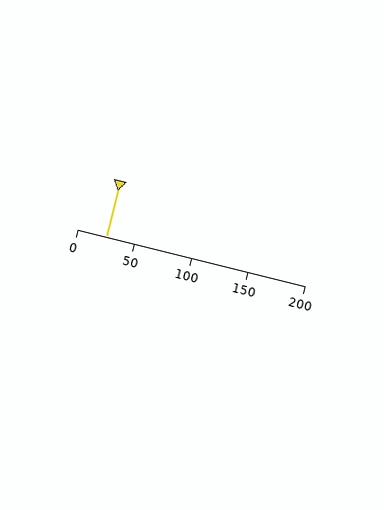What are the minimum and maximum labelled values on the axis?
The axis runs from 0 to 200.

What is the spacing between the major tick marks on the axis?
The major ticks are spaced 50 apart.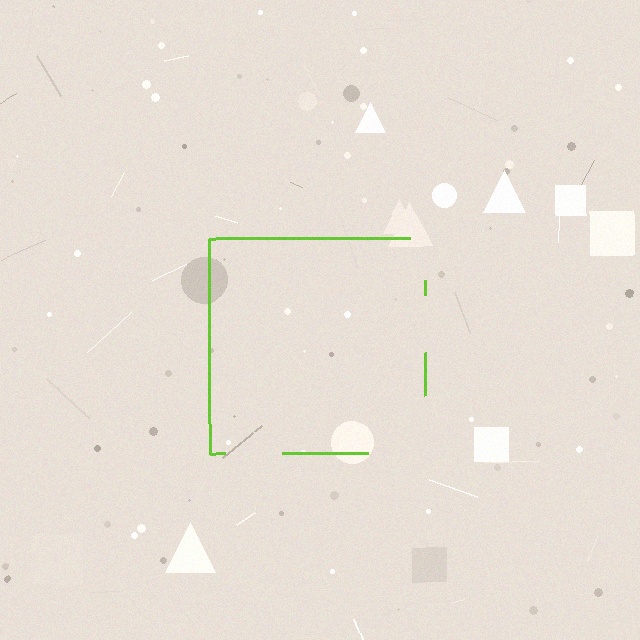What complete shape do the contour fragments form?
The contour fragments form a square.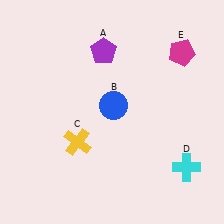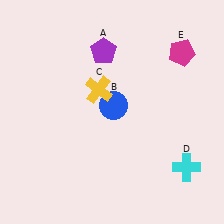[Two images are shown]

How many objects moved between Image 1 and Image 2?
1 object moved between the two images.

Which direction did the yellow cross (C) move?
The yellow cross (C) moved up.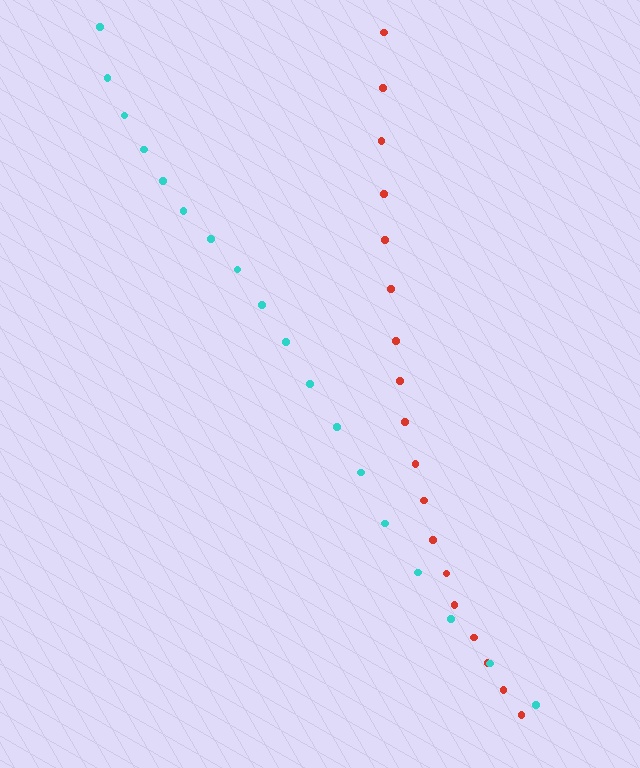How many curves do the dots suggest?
There are 2 distinct paths.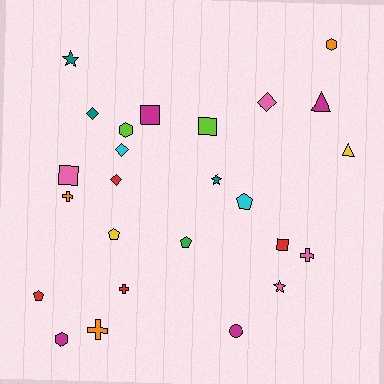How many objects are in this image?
There are 25 objects.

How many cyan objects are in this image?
There are 2 cyan objects.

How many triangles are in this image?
There are 2 triangles.